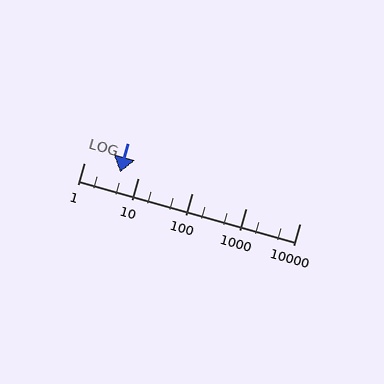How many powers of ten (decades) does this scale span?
The scale spans 4 decades, from 1 to 10000.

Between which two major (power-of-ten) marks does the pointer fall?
The pointer is between 1 and 10.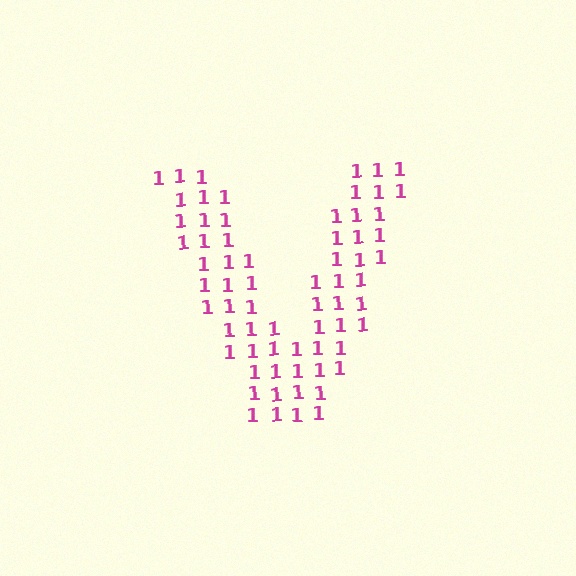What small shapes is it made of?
It is made of small digit 1's.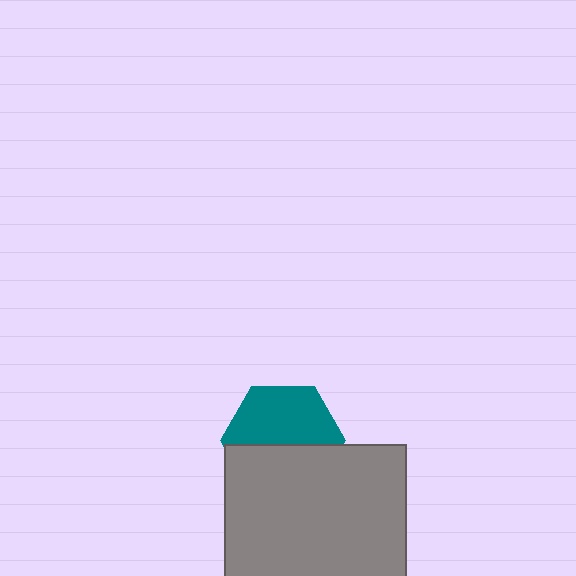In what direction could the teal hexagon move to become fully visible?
The teal hexagon could move up. That would shift it out from behind the gray square entirely.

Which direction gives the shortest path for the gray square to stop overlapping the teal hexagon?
Moving down gives the shortest separation.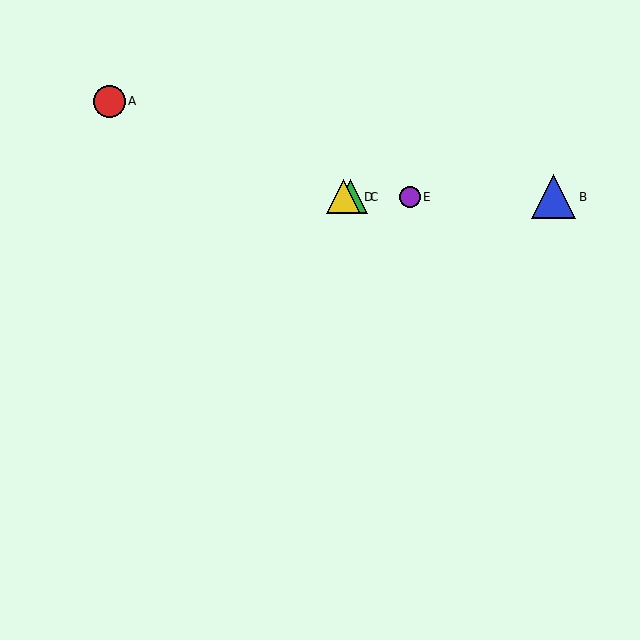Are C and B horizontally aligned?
Yes, both are at y≈197.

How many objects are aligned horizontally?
4 objects (B, C, D, E) are aligned horizontally.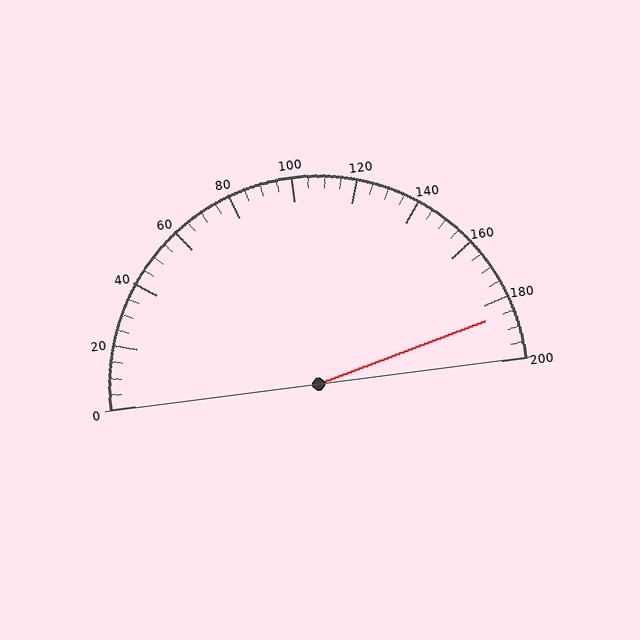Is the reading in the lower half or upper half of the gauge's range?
The reading is in the upper half of the range (0 to 200).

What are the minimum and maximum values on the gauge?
The gauge ranges from 0 to 200.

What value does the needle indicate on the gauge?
The needle indicates approximately 185.